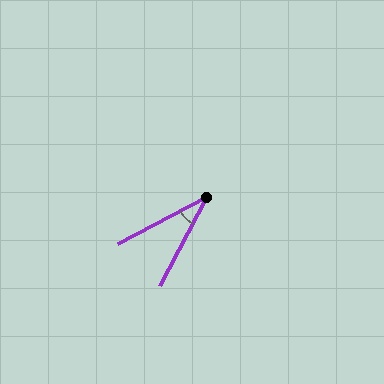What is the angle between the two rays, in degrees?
Approximately 34 degrees.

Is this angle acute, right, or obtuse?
It is acute.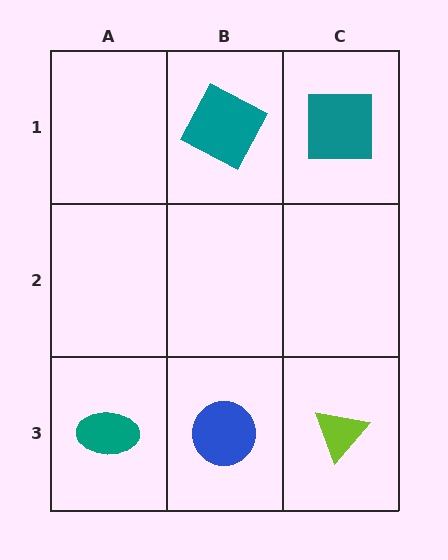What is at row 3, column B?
A blue circle.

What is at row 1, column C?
A teal square.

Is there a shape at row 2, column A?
No, that cell is empty.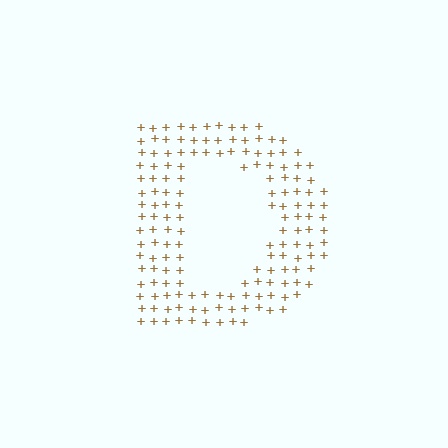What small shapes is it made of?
It is made of small plus signs.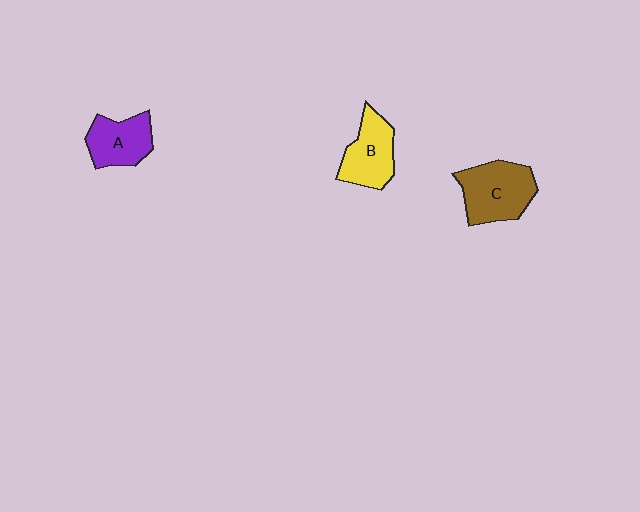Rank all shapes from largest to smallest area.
From largest to smallest: C (brown), B (yellow), A (purple).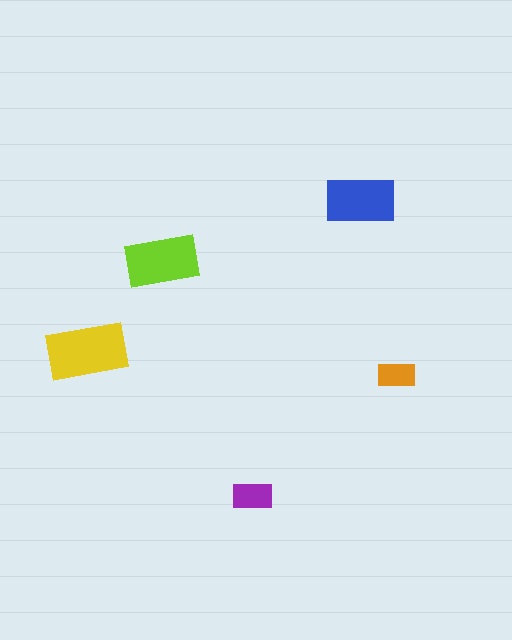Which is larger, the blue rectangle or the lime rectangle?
The lime one.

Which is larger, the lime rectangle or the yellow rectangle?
The yellow one.